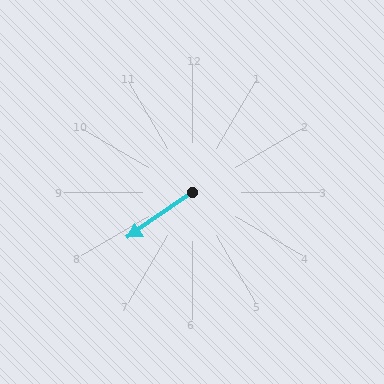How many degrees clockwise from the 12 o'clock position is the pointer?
Approximately 235 degrees.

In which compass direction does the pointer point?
Southwest.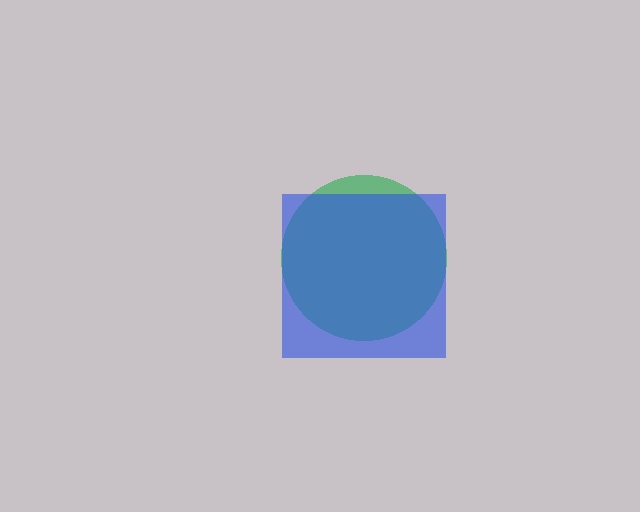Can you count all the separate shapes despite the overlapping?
Yes, there are 2 separate shapes.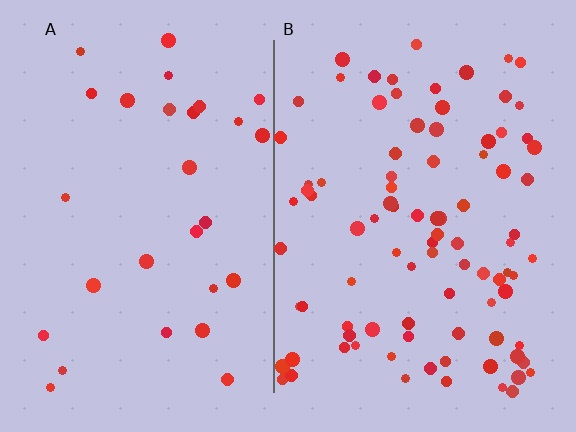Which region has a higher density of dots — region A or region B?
B (the right).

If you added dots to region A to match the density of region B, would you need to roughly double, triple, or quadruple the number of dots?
Approximately triple.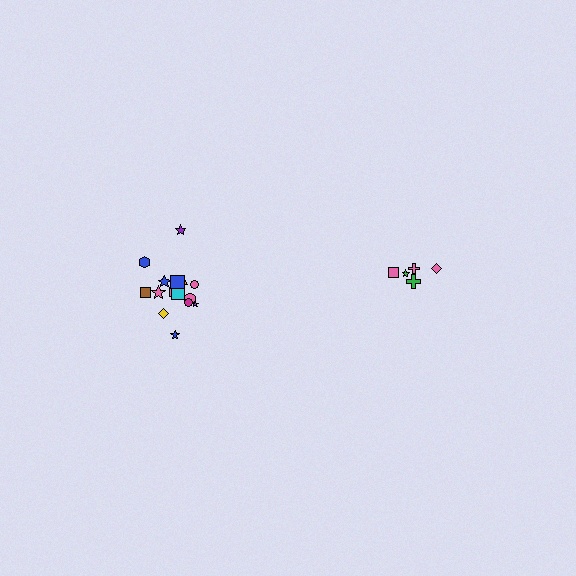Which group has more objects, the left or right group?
The left group.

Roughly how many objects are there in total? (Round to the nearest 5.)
Roughly 20 objects in total.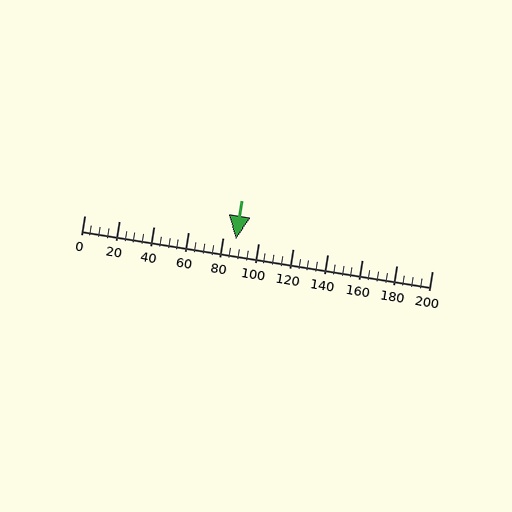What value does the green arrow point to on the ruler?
The green arrow points to approximately 87.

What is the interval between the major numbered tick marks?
The major tick marks are spaced 20 units apart.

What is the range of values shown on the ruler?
The ruler shows values from 0 to 200.